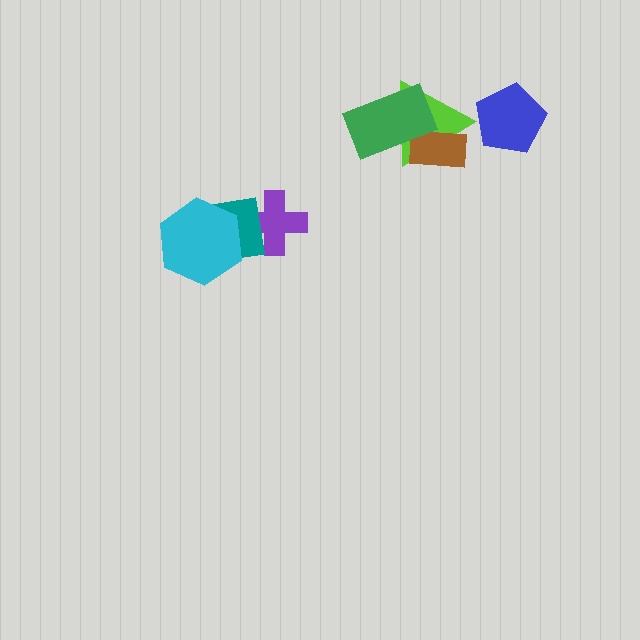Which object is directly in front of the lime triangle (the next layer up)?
The brown rectangle is directly in front of the lime triangle.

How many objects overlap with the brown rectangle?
2 objects overlap with the brown rectangle.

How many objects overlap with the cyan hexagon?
1 object overlaps with the cyan hexagon.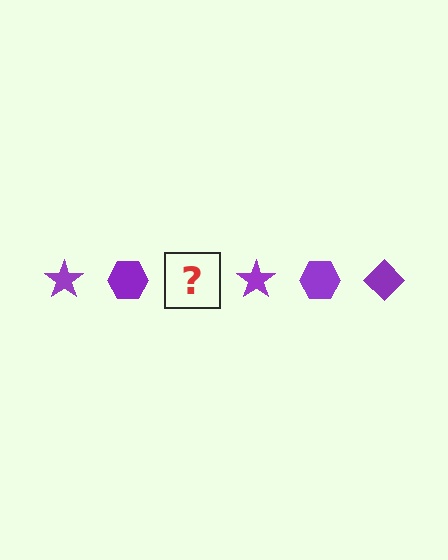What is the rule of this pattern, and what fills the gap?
The rule is that the pattern cycles through star, hexagon, diamond shapes in purple. The gap should be filled with a purple diamond.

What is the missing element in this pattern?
The missing element is a purple diamond.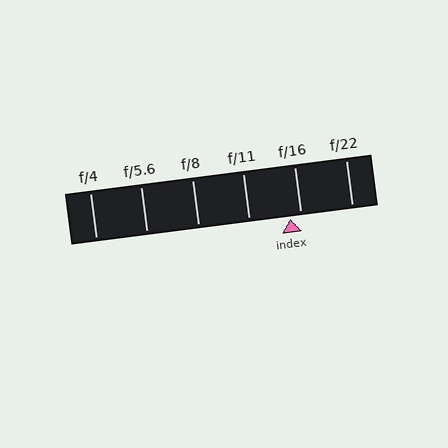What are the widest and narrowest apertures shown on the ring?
The widest aperture shown is f/4 and the narrowest is f/22.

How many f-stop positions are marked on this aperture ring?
There are 6 f-stop positions marked.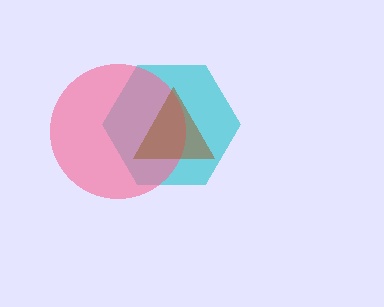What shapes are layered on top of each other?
The layered shapes are: a cyan hexagon, a pink circle, a brown triangle.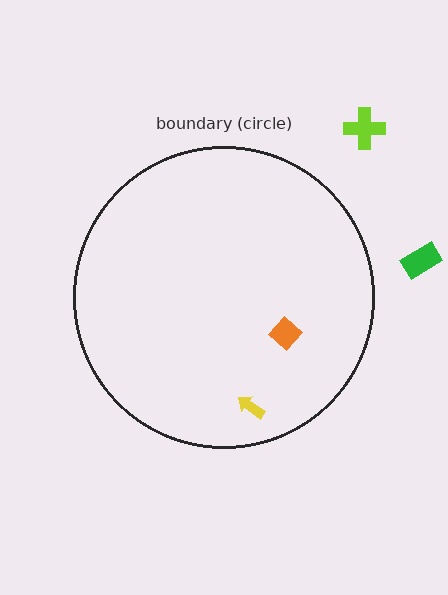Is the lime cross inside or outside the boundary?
Outside.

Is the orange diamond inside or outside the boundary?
Inside.